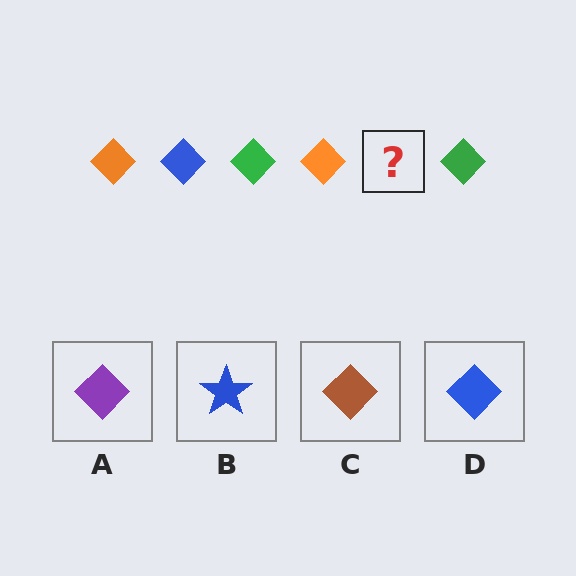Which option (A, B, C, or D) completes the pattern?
D.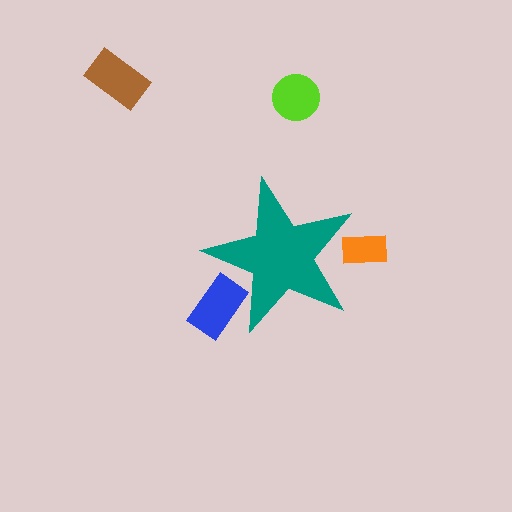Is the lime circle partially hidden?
No, the lime circle is fully visible.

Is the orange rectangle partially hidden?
Yes, the orange rectangle is partially hidden behind the teal star.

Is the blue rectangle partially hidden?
Yes, the blue rectangle is partially hidden behind the teal star.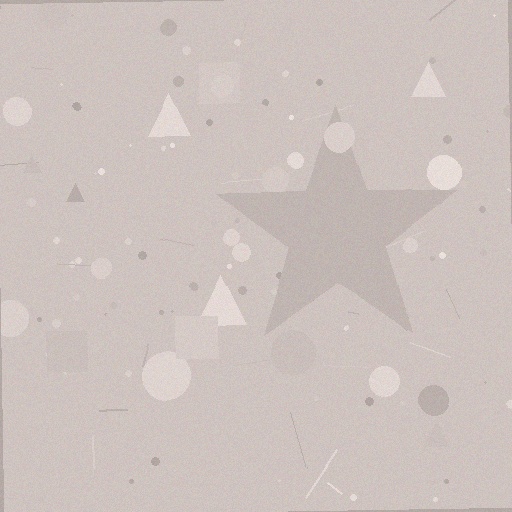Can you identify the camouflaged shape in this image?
The camouflaged shape is a star.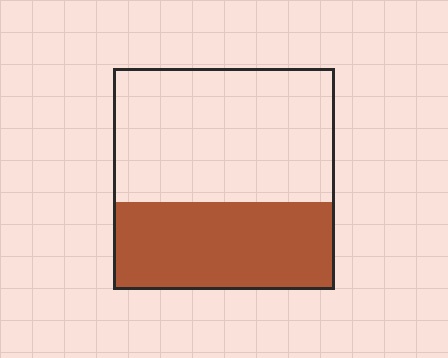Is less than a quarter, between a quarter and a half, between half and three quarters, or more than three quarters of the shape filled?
Between a quarter and a half.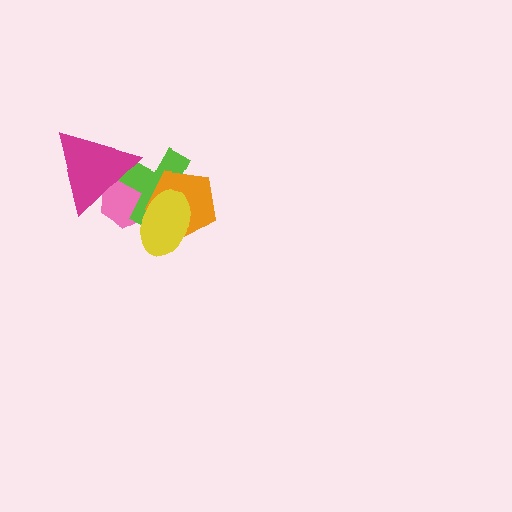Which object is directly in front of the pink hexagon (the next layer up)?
The lime cross is directly in front of the pink hexagon.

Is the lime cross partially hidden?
Yes, it is partially covered by another shape.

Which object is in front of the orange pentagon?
The yellow ellipse is in front of the orange pentagon.